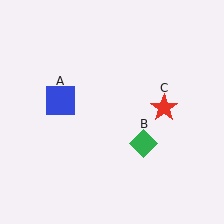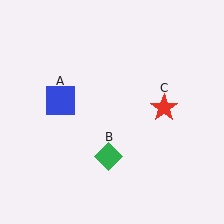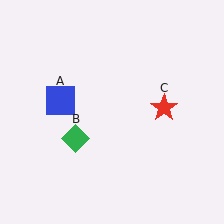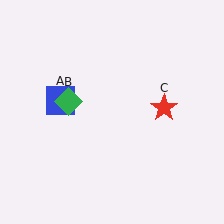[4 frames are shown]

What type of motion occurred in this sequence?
The green diamond (object B) rotated clockwise around the center of the scene.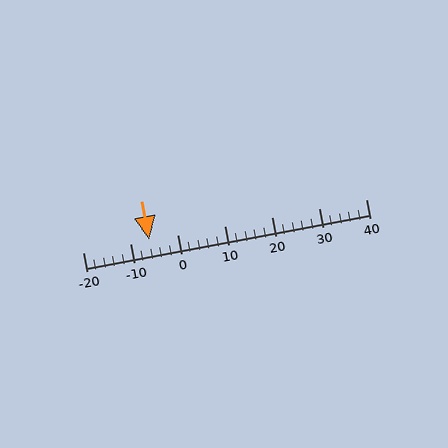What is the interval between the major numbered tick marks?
The major tick marks are spaced 10 units apart.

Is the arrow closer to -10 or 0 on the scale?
The arrow is closer to -10.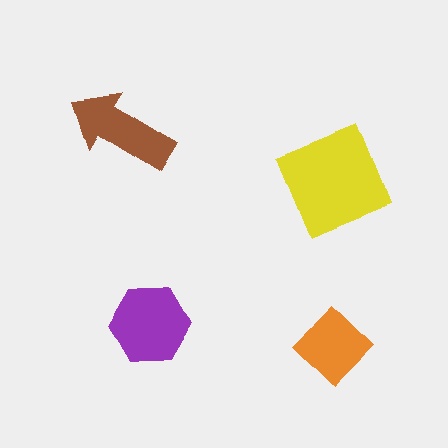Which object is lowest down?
The orange diamond is bottommost.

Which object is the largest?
The yellow square.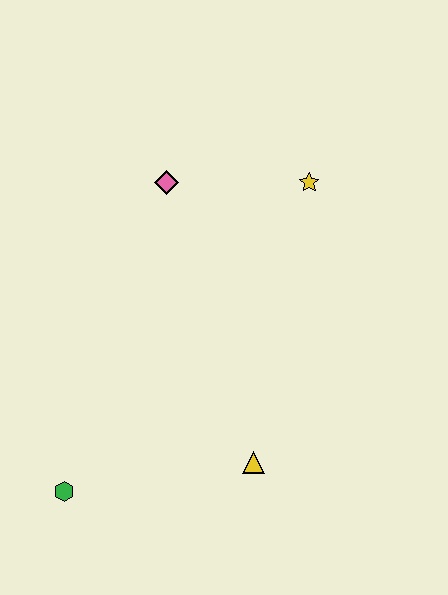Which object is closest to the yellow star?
The pink diamond is closest to the yellow star.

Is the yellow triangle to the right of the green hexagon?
Yes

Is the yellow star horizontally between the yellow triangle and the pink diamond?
No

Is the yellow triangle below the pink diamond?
Yes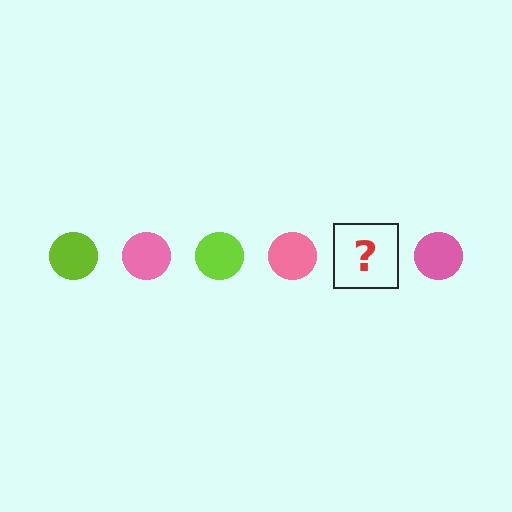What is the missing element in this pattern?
The missing element is a lime circle.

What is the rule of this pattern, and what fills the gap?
The rule is that the pattern cycles through lime, pink circles. The gap should be filled with a lime circle.